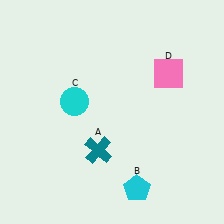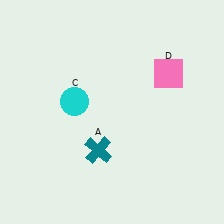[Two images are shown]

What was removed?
The cyan pentagon (B) was removed in Image 2.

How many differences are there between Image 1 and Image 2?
There is 1 difference between the two images.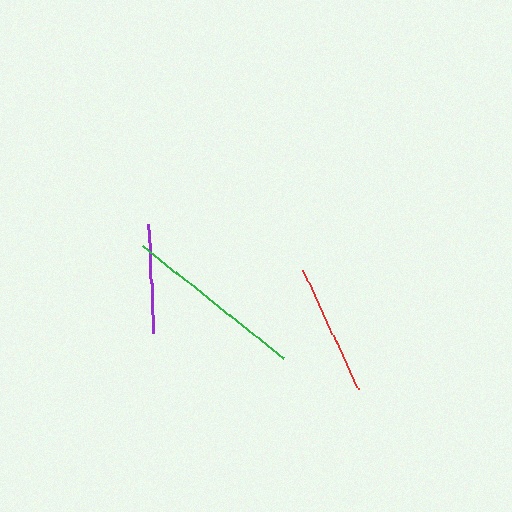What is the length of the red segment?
The red segment is approximately 131 pixels long.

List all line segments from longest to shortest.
From longest to shortest: green, red, purple.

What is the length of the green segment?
The green segment is approximately 181 pixels long.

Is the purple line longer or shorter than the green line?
The green line is longer than the purple line.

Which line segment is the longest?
The green line is the longest at approximately 181 pixels.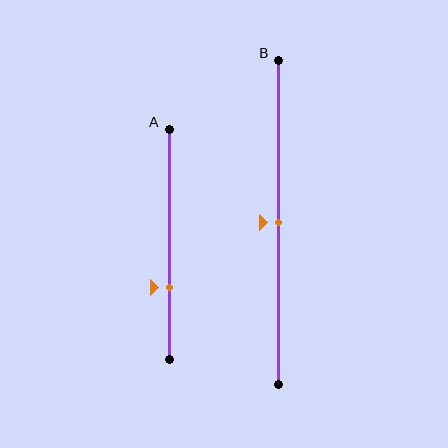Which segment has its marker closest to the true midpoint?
Segment B has its marker closest to the true midpoint.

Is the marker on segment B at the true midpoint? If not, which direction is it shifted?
Yes, the marker on segment B is at the true midpoint.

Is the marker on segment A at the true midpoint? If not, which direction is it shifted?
No, the marker on segment A is shifted downward by about 19% of the segment length.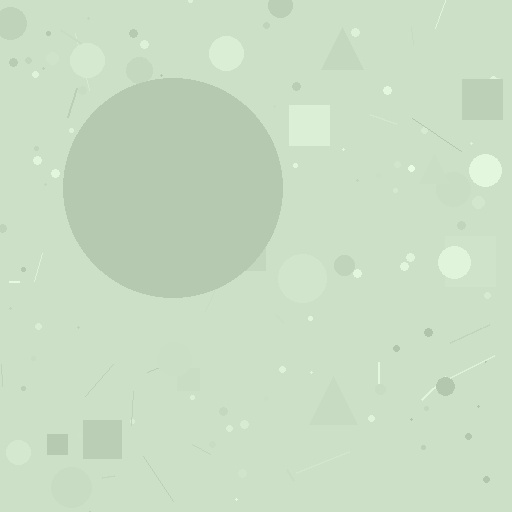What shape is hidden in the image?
A circle is hidden in the image.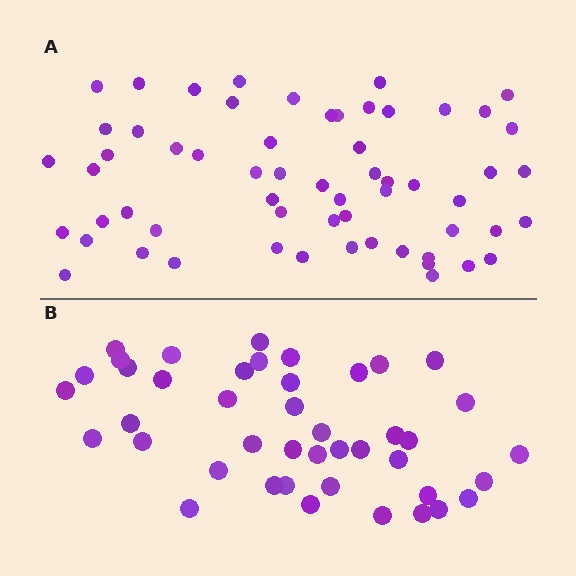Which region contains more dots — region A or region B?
Region A (the top region) has more dots.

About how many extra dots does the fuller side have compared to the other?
Region A has approximately 15 more dots than region B.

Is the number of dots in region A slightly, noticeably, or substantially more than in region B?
Region A has noticeably more, but not dramatically so. The ratio is roughly 1.4 to 1.